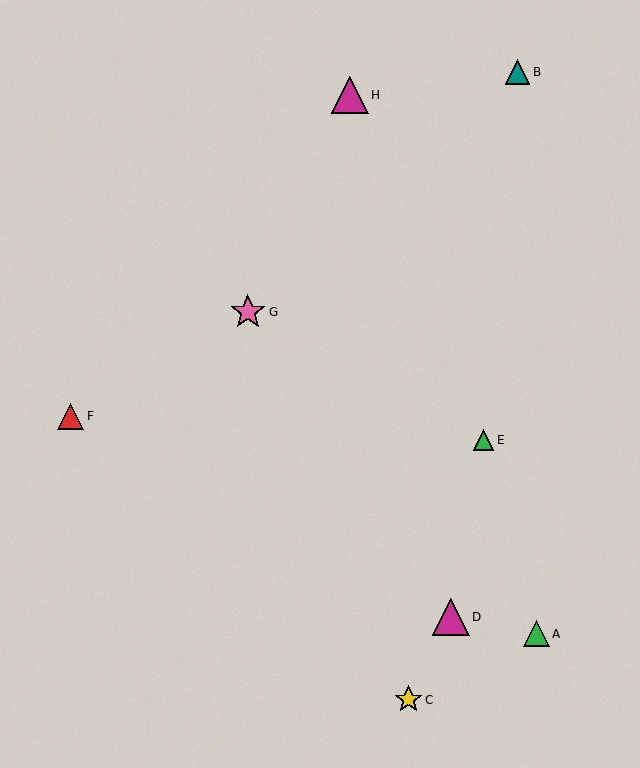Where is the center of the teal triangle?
The center of the teal triangle is at (518, 72).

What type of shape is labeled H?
Shape H is a magenta triangle.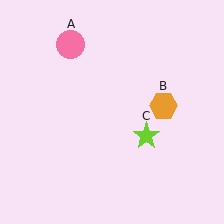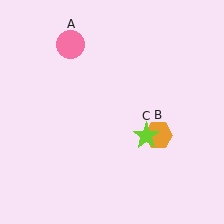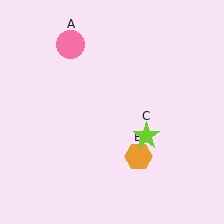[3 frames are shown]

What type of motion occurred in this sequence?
The orange hexagon (object B) rotated clockwise around the center of the scene.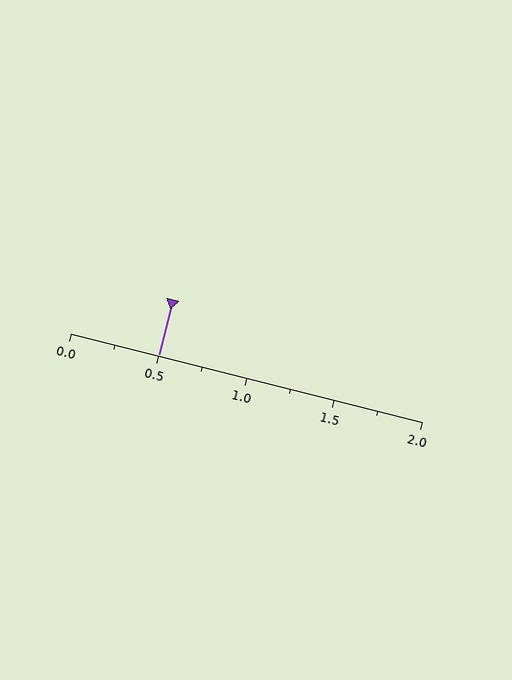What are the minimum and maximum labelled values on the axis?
The axis runs from 0.0 to 2.0.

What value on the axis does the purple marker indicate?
The marker indicates approximately 0.5.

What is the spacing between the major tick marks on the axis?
The major ticks are spaced 0.5 apart.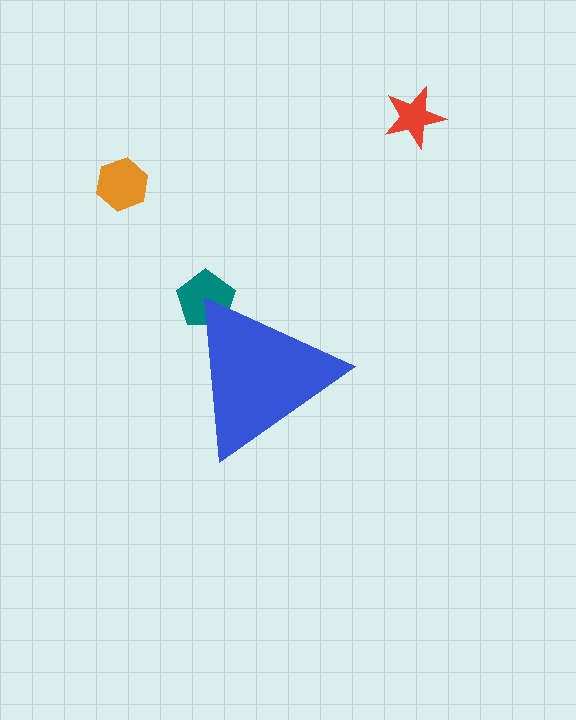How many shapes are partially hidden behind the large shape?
1 shape is partially hidden.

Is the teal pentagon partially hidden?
Yes, the teal pentagon is partially hidden behind the blue triangle.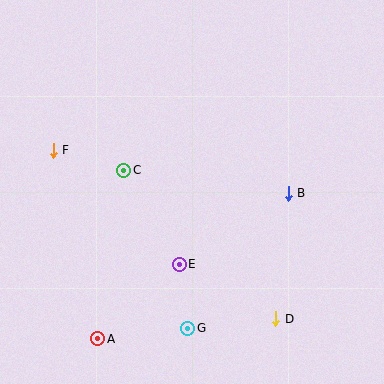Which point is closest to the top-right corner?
Point B is closest to the top-right corner.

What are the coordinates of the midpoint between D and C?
The midpoint between D and C is at (200, 244).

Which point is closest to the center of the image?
Point C at (124, 170) is closest to the center.